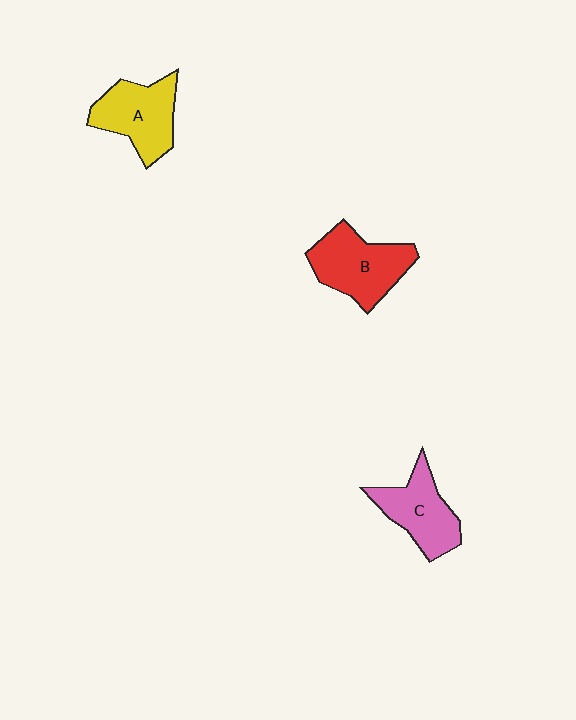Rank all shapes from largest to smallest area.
From largest to smallest: B (red), A (yellow), C (pink).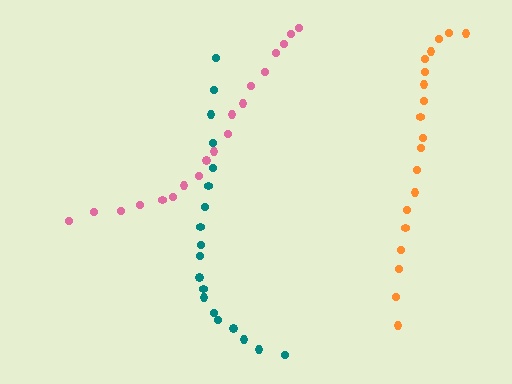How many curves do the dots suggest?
There are 3 distinct paths.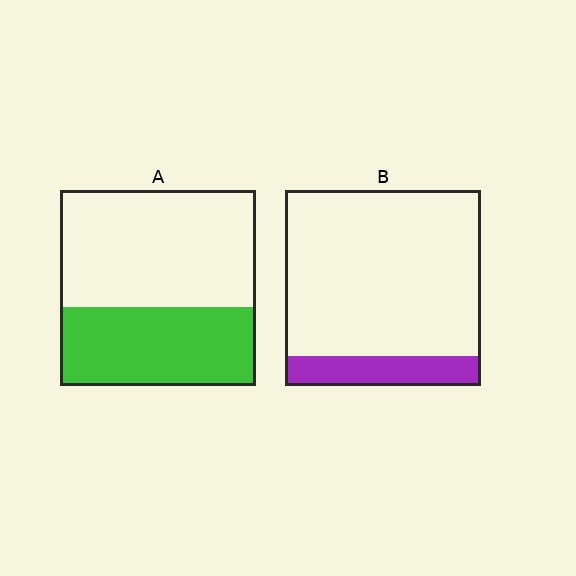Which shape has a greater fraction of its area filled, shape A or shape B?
Shape A.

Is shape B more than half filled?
No.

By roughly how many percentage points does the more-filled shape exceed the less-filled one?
By roughly 25 percentage points (A over B).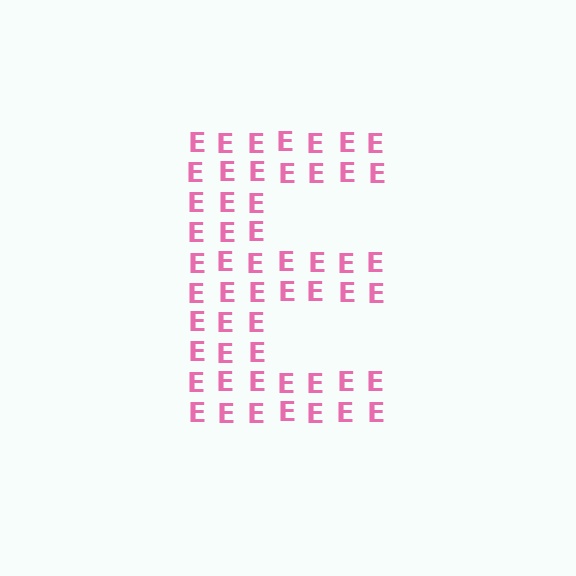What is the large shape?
The large shape is the letter E.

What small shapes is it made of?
It is made of small letter E's.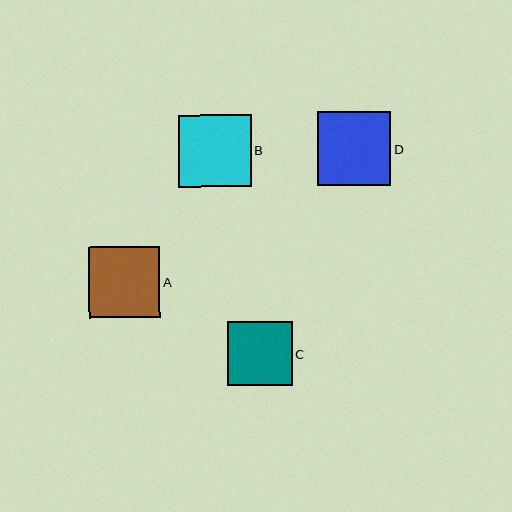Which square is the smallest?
Square C is the smallest with a size of approximately 64 pixels.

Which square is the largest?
Square D is the largest with a size of approximately 73 pixels.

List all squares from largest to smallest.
From largest to smallest: D, B, A, C.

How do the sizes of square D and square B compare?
Square D and square B are approximately the same size.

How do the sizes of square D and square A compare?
Square D and square A are approximately the same size.